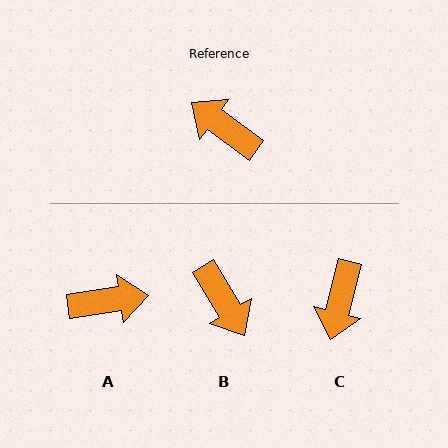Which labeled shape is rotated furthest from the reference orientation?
B, about 157 degrees away.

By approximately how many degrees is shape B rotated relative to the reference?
Approximately 157 degrees counter-clockwise.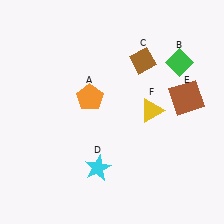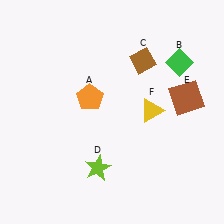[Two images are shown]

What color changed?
The star (D) changed from cyan in Image 1 to lime in Image 2.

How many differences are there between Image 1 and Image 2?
There is 1 difference between the two images.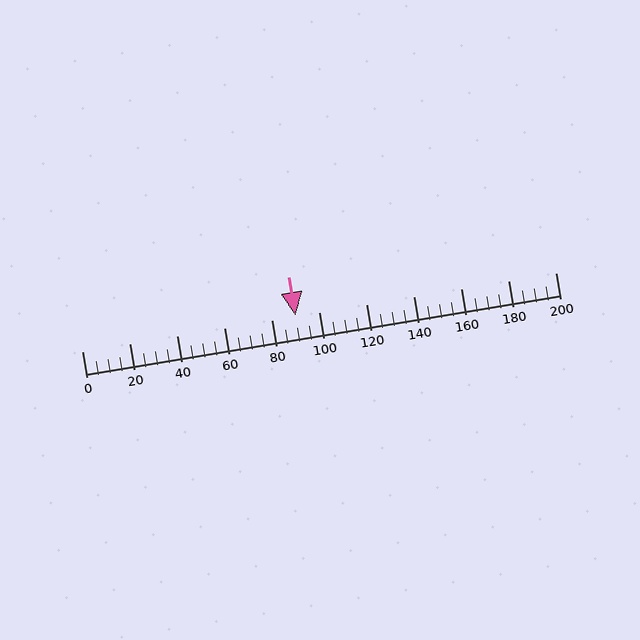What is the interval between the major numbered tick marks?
The major tick marks are spaced 20 units apart.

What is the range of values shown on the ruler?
The ruler shows values from 0 to 200.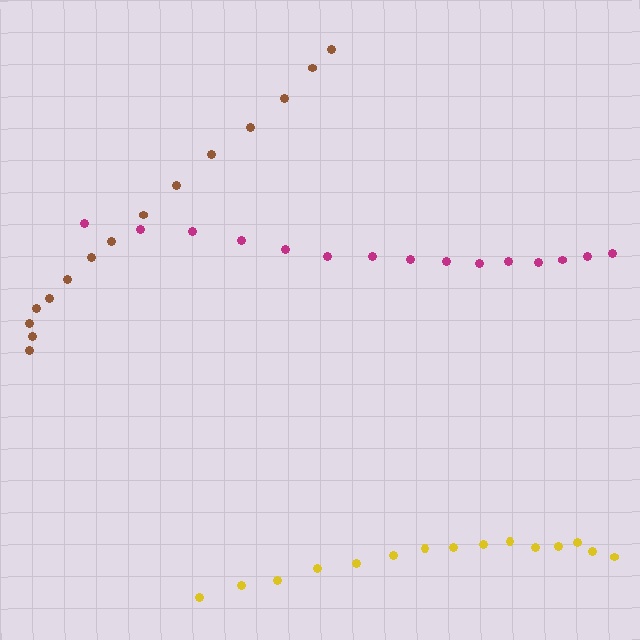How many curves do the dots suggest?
There are 3 distinct paths.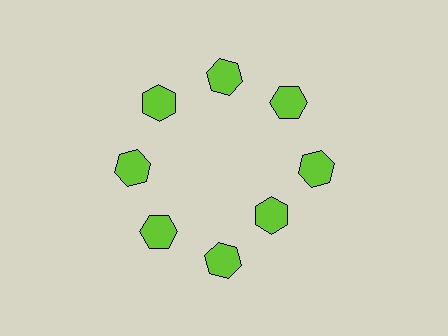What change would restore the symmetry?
The symmetry would be restored by moving it outward, back onto the ring so that all 8 hexagons sit at equal angles and equal distance from the center.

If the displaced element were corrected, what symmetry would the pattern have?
It would have 8-fold rotational symmetry — the pattern would map onto itself every 45 degrees.